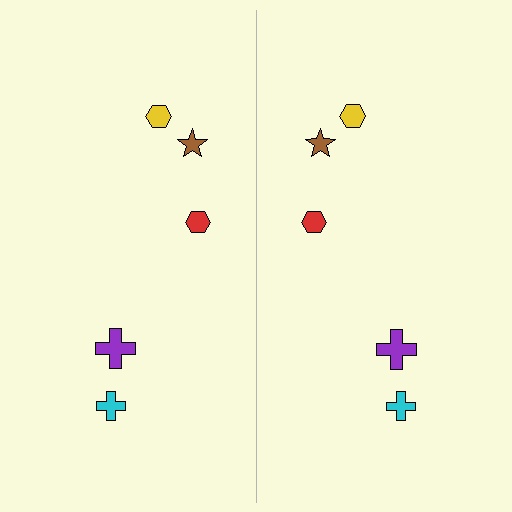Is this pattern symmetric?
Yes, this pattern has bilateral (reflection) symmetry.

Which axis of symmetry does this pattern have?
The pattern has a vertical axis of symmetry running through the center of the image.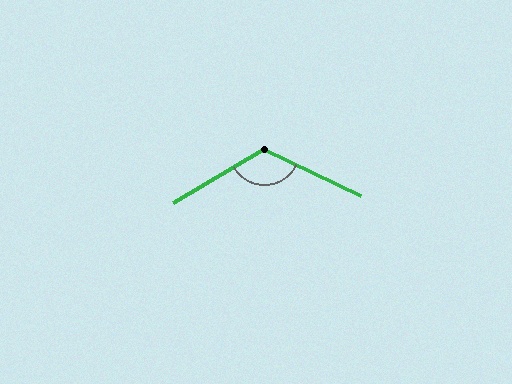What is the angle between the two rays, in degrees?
Approximately 123 degrees.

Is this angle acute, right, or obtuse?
It is obtuse.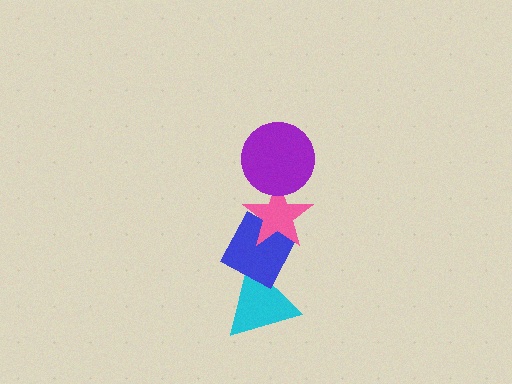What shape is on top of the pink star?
The purple circle is on top of the pink star.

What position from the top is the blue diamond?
The blue diamond is 3rd from the top.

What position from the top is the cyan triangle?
The cyan triangle is 4th from the top.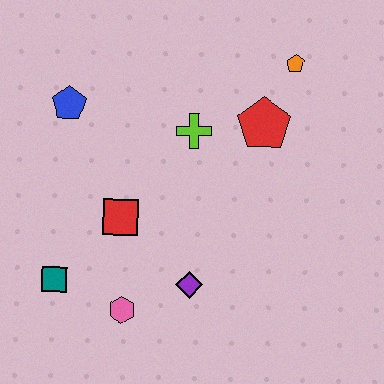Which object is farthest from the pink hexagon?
The orange pentagon is farthest from the pink hexagon.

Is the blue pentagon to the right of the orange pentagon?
No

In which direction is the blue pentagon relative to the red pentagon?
The blue pentagon is to the left of the red pentagon.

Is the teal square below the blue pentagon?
Yes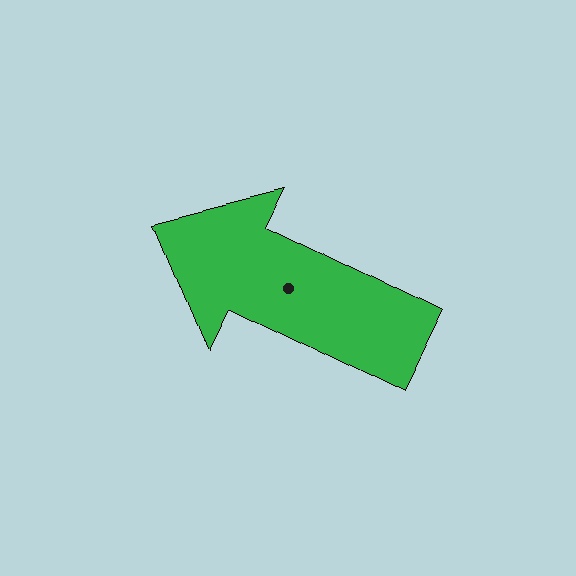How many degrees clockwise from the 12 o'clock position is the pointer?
Approximately 297 degrees.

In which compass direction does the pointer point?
Northwest.